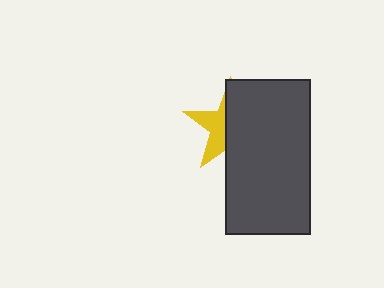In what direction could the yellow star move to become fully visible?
The yellow star could move left. That would shift it out from behind the dark gray rectangle entirely.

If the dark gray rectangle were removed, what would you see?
You would see the complete yellow star.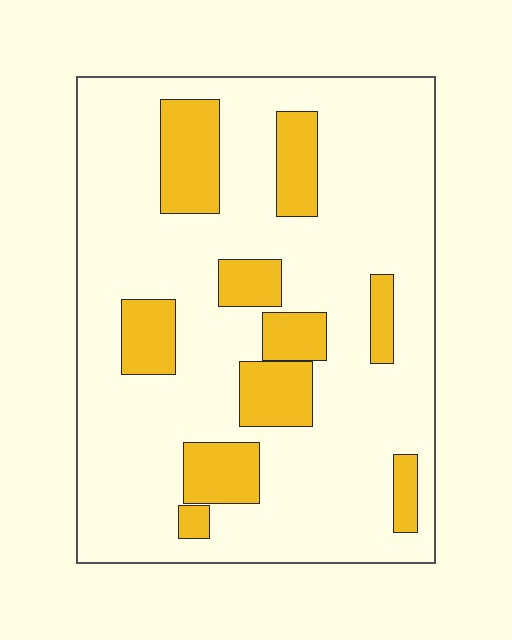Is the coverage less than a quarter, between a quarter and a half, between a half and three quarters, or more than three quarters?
Less than a quarter.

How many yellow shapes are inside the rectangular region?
10.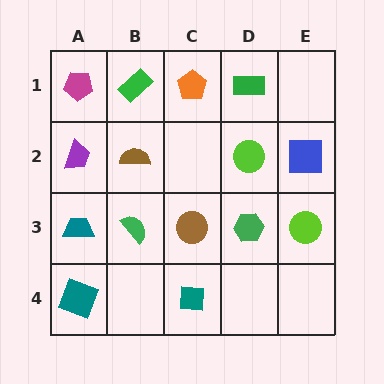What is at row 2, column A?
A purple trapezoid.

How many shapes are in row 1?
4 shapes.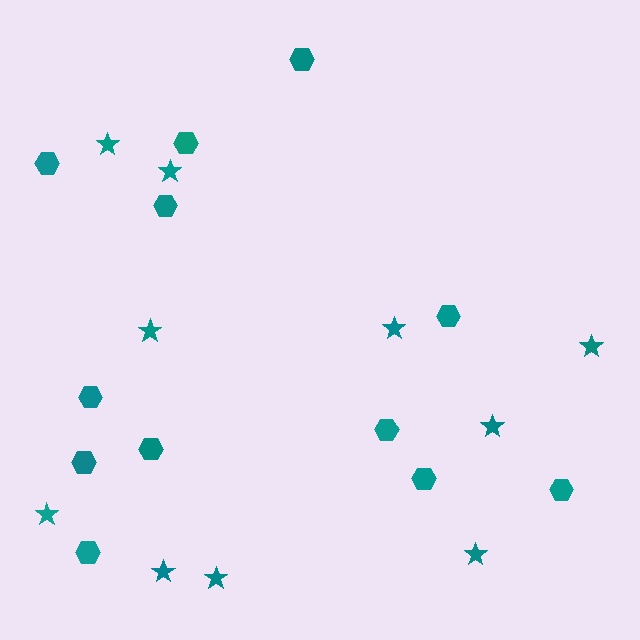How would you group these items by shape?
There are 2 groups: one group of stars (10) and one group of hexagons (12).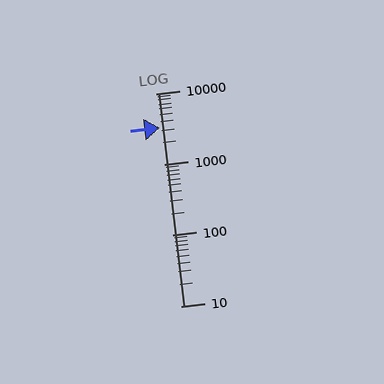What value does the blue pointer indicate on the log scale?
The pointer indicates approximately 3300.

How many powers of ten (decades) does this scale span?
The scale spans 3 decades, from 10 to 10000.